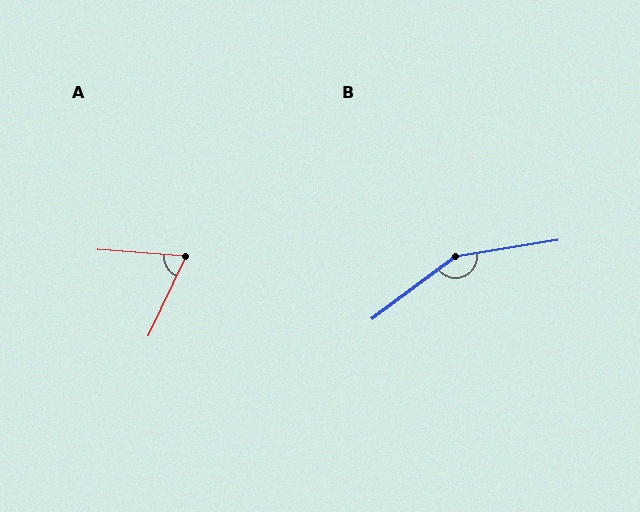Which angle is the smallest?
A, at approximately 69 degrees.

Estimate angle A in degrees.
Approximately 69 degrees.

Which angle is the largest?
B, at approximately 152 degrees.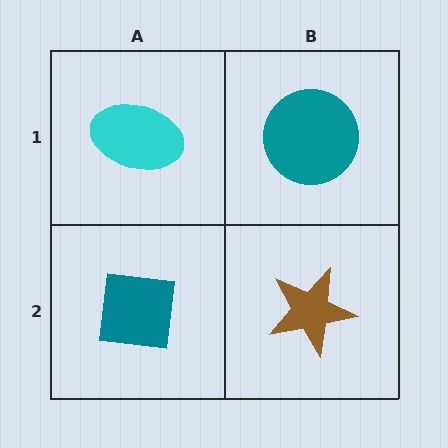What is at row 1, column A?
A cyan ellipse.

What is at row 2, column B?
A brown star.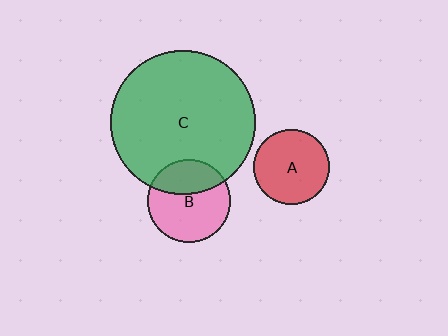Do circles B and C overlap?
Yes.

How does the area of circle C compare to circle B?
Approximately 3.0 times.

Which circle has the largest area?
Circle C (green).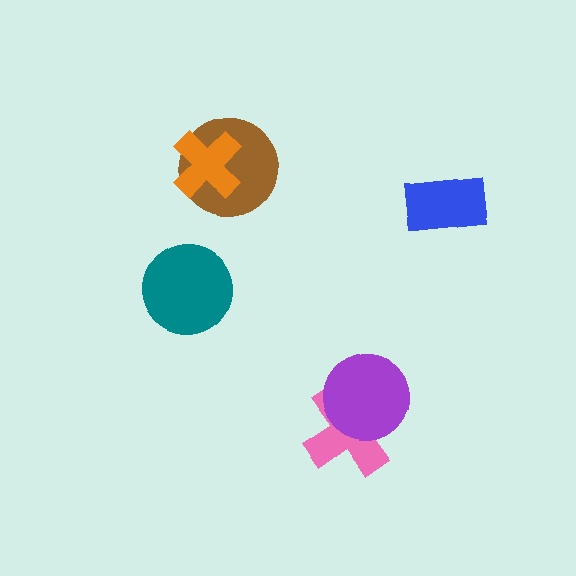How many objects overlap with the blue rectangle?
0 objects overlap with the blue rectangle.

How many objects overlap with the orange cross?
1 object overlaps with the orange cross.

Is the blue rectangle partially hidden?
No, no other shape covers it.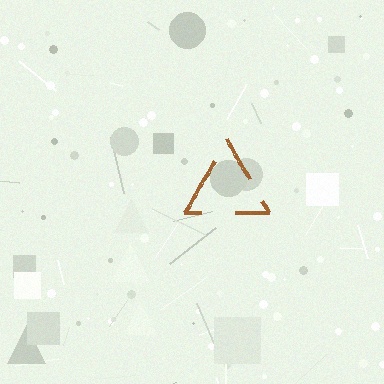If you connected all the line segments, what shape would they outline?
They would outline a triangle.